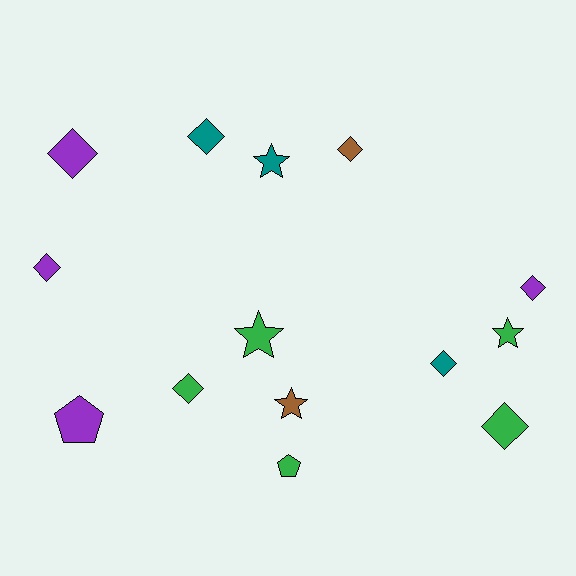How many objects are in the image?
There are 14 objects.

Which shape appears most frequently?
Diamond, with 8 objects.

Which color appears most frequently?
Green, with 5 objects.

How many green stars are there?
There are 2 green stars.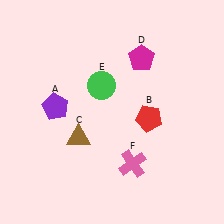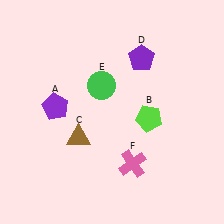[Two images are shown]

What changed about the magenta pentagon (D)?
In Image 1, D is magenta. In Image 2, it changed to purple.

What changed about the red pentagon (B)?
In Image 1, B is red. In Image 2, it changed to lime.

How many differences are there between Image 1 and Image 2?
There are 2 differences between the two images.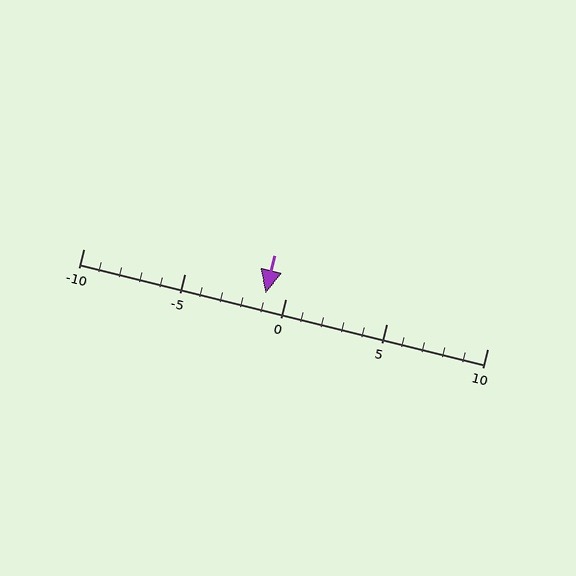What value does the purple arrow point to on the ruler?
The purple arrow points to approximately -1.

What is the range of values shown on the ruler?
The ruler shows values from -10 to 10.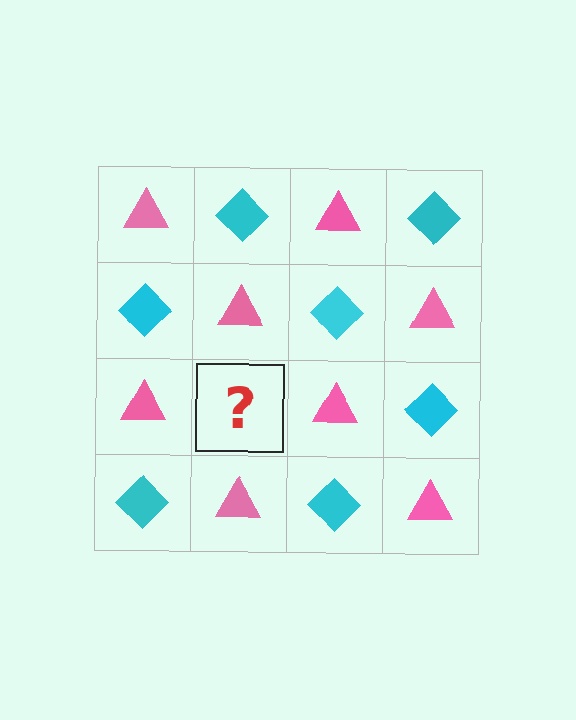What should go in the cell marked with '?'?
The missing cell should contain a cyan diamond.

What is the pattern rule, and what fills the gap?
The rule is that it alternates pink triangle and cyan diamond in a checkerboard pattern. The gap should be filled with a cyan diamond.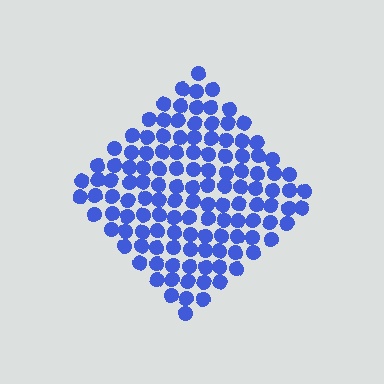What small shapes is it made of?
It is made of small circles.